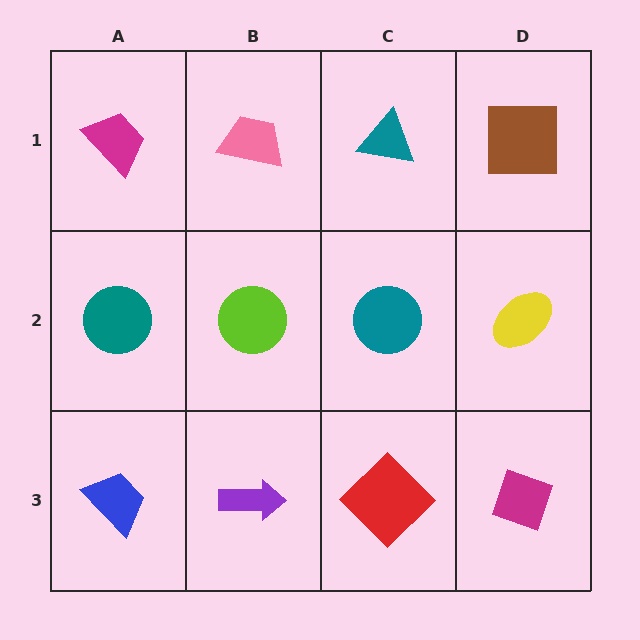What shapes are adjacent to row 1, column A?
A teal circle (row 2, column A), a pink trapezoid (row 1, column B).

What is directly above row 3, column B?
A lime circle.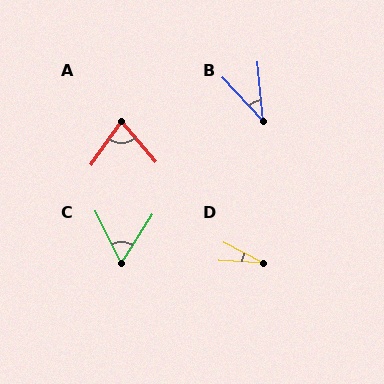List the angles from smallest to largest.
D (24°), B (37°), C (58°), A (75°).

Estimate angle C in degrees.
Approximately 58 degrees.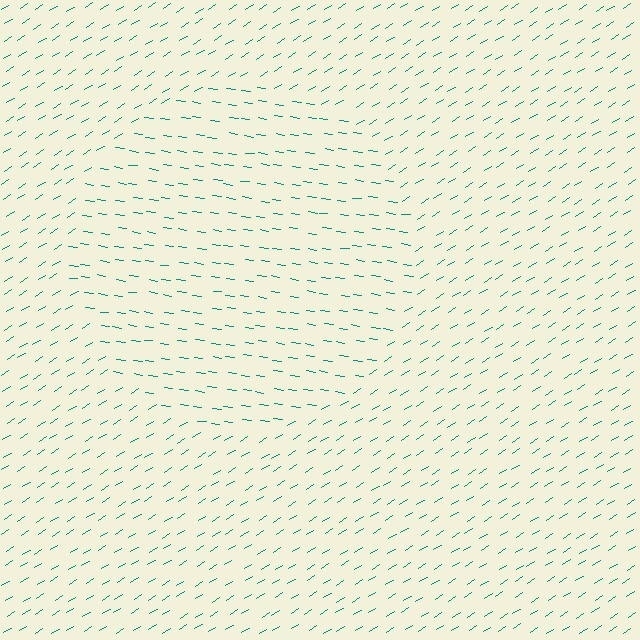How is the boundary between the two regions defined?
The boundary is defined purely by a change in line orientation (approximately 40 degrees difference). All lines are the same color and thickness.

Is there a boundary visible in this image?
Yes, there is a texture boundary formed by a change in line orientation.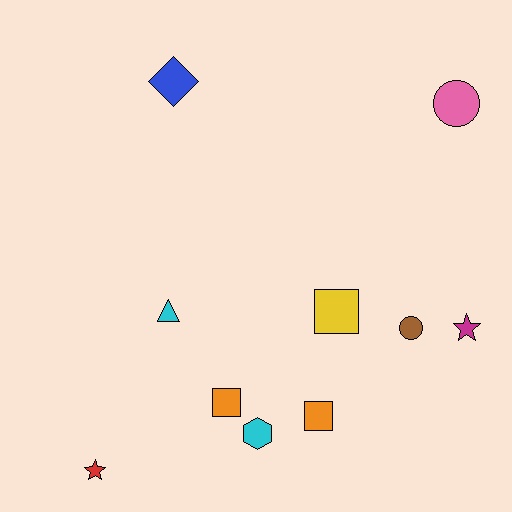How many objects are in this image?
There are 10 objects.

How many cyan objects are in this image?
There are 2 cyan objects.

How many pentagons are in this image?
There are no pentagons.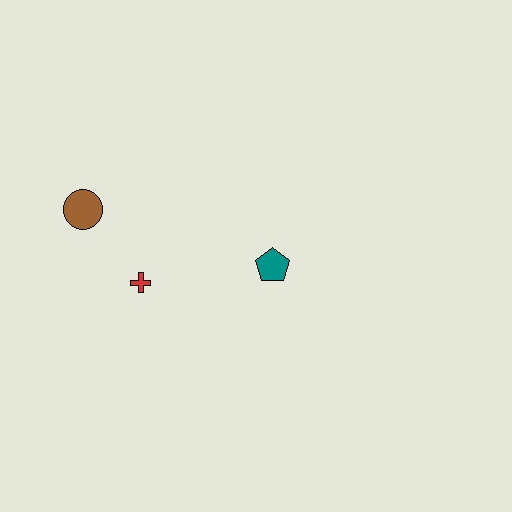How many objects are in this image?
There are 3 objects.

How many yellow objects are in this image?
There are no yellow objects.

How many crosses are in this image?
There is 1 cross.